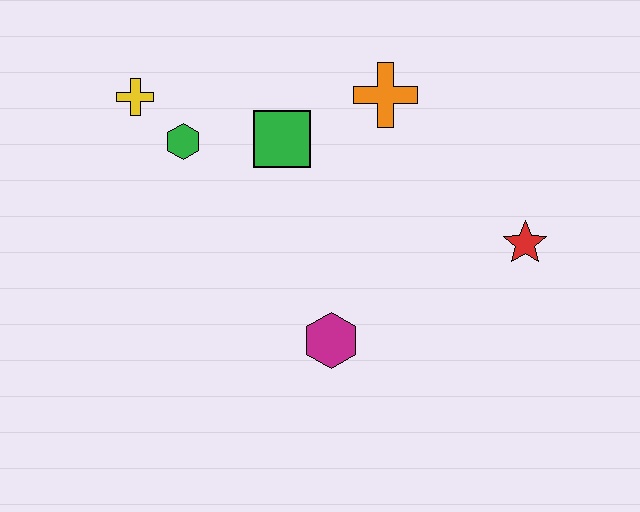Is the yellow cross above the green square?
Yes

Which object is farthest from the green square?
The red star is farthest from the green square.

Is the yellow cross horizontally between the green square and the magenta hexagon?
No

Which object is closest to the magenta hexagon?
The green square is closest to the magenta hexagon.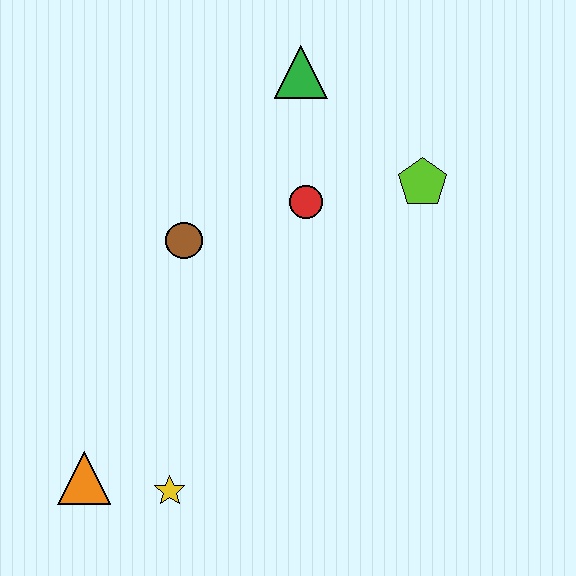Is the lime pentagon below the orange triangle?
No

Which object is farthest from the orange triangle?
The green triangle is farthest from the orange triangle.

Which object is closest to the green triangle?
The red circle is closest to the green triangle.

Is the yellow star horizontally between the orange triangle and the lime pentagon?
Yes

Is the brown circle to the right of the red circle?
No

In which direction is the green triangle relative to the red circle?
The green triangle is above the red circle.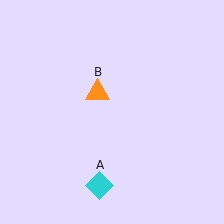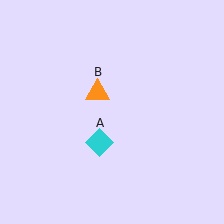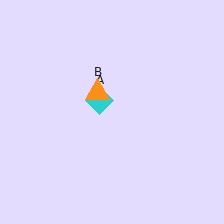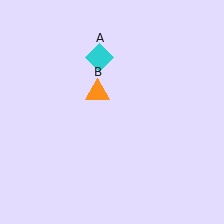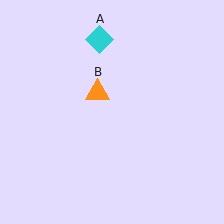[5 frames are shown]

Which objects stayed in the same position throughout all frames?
Orange triangle (object B) remained stationary.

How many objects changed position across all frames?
1 object changed position: cyan diamond (object A).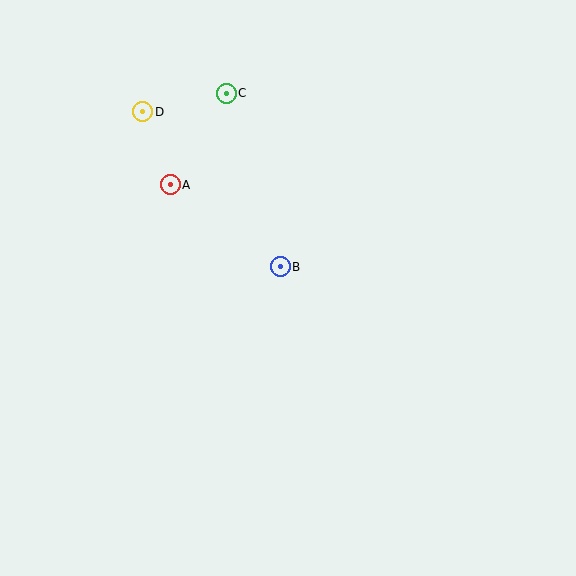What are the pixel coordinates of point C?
Point C is at (226, 93).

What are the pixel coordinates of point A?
Point A is at (170, 185).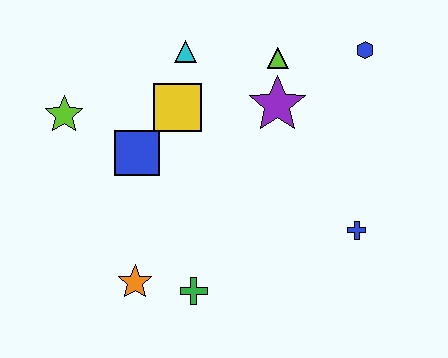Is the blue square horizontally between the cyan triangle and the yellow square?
No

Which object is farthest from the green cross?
The blue hexagon is farthest from the green cross.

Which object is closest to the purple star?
The lime triangle is closest to the purple star.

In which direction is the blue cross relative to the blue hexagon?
The blue cross is below the blue hexagon.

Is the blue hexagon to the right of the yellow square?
Yes